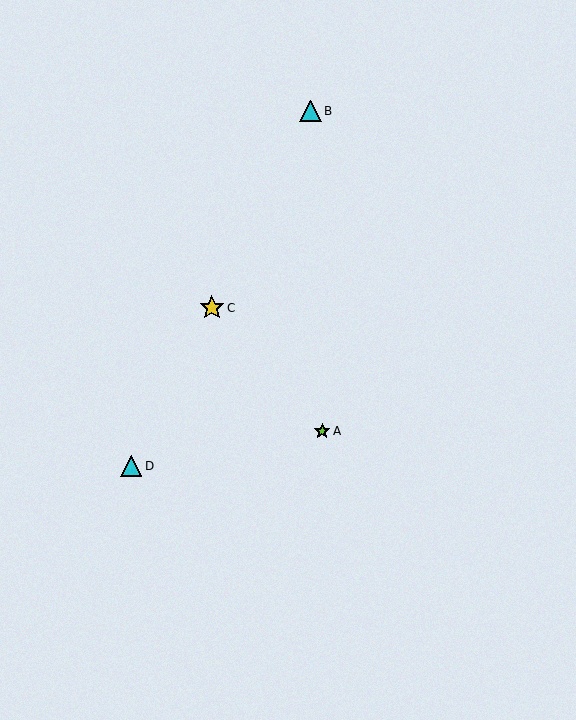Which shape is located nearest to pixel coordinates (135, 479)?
The cyan triangle (labeled D) at (131, 466) is nearest to that location.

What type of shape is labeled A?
Shape A is a lime star.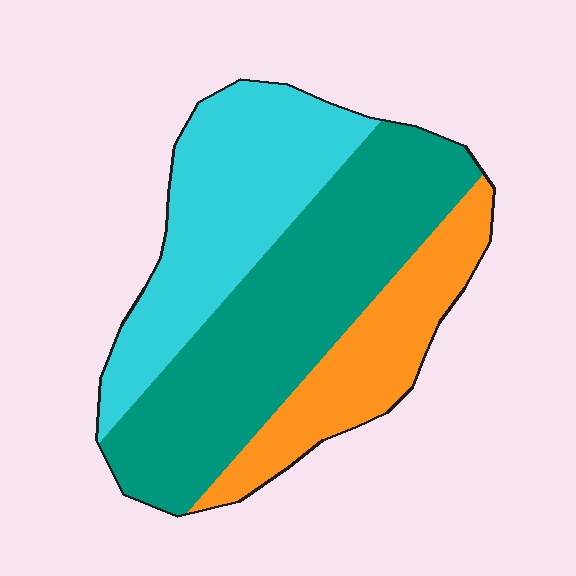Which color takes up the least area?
Orange, at roughly 20%.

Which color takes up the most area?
Teal, at roughly 45%.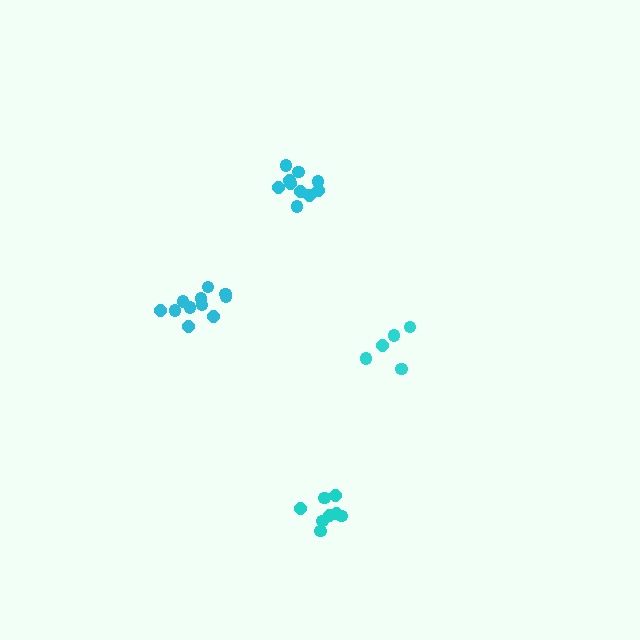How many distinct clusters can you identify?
There are 4 distinct clusters.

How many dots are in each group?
Group 1: 8 dots, Group 2: 10 dots, Group 3: 5 dots, Group 4: 11 dots (34 total).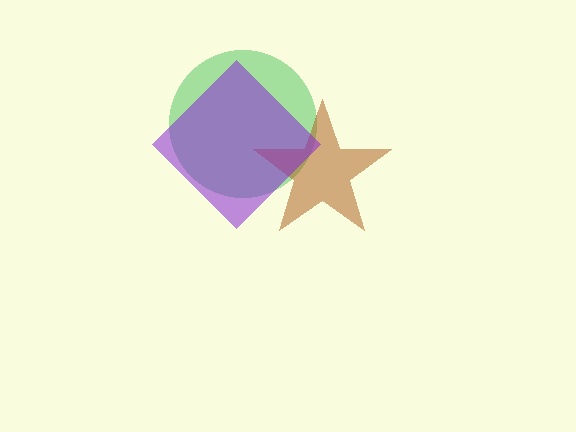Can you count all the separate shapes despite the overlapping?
Yes, there are 3 separate shapes.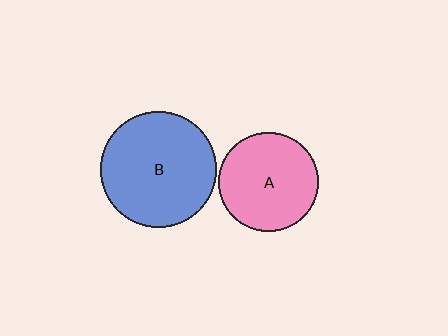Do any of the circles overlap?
No, none of the circles overlap.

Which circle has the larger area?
Circle B (blue).